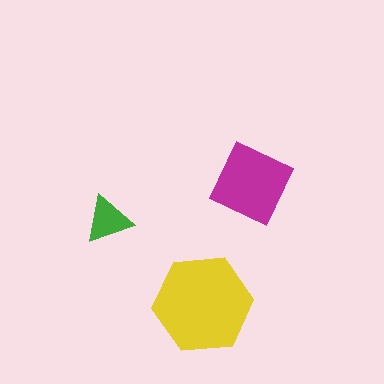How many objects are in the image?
There are 3 objects in the image.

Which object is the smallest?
The green triangle.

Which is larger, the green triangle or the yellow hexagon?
The yellow hexagon.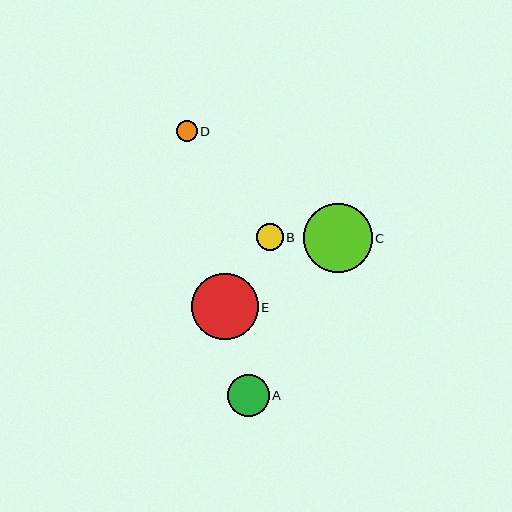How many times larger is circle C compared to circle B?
Circle C is approximately 2.6 times the size of circle B.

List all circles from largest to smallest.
From largest to smallest: C, E, A, B, D.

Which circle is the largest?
Circle C is the largest with a size of approximately 69 pixels.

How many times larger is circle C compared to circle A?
Circle C is approximately 1.6 times the size of circle A.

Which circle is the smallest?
Circle D is the smallest with a size of approximately 20 pixels.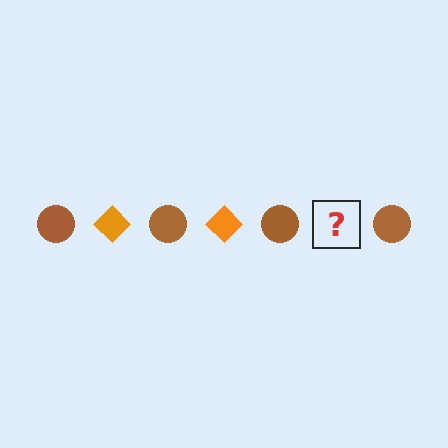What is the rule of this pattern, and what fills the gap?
The rule is that the pattern alternates between brown circle and orange diamond. The gap should be filled with an orange diamond.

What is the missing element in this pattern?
The missing element is an orange diamond.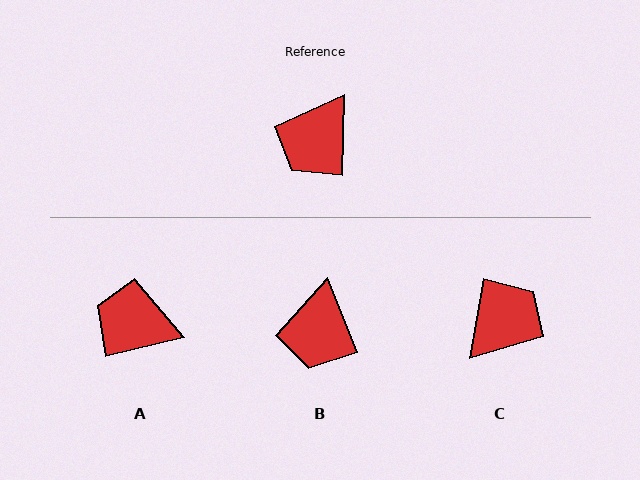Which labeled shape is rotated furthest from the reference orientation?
C, about 172 degrees away.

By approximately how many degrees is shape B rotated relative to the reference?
Approximately 24 degrees counter-clockwise.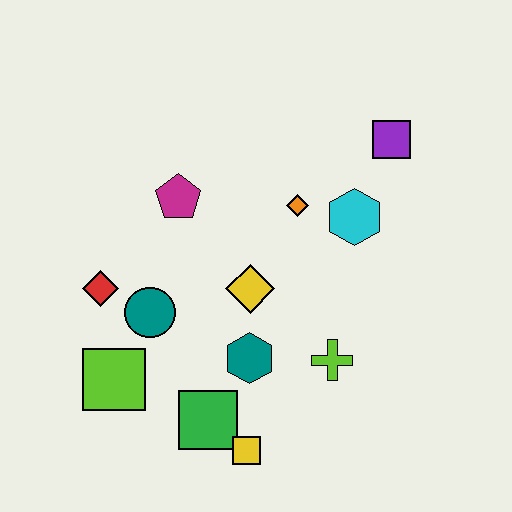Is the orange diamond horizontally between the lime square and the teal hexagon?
No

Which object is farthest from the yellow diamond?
The purple square is farthest from the yellow diamond.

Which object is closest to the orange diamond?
The cyan hexagon is closest to the orange diamond.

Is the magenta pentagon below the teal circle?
No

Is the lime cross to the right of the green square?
Yes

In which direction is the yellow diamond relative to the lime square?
The yellow diamond is to the right of the lime square.